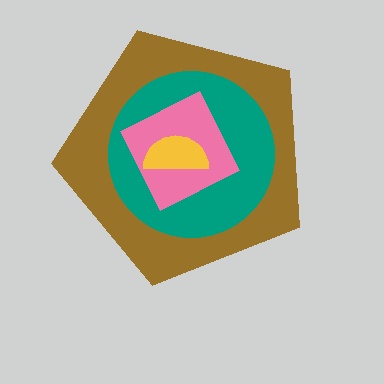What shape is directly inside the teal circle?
The pink diamond.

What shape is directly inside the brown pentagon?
The teal circle.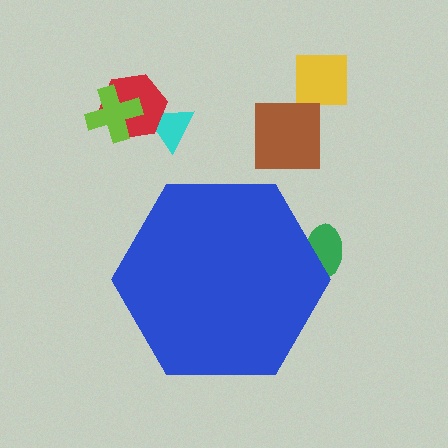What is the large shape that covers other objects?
A blue hexagon.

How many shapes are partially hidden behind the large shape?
1 shape is partially hidden.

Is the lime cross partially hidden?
No, the lime cross is fully visible.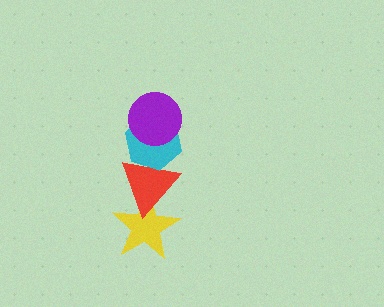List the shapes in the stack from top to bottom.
From top to bottom: the purple circle, the cyan hexagon, the red triangle, the yellow star.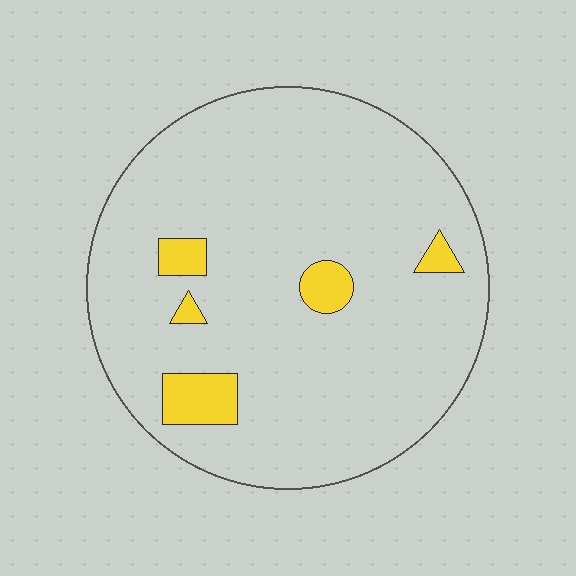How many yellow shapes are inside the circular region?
5.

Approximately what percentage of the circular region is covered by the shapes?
Approximately 10%.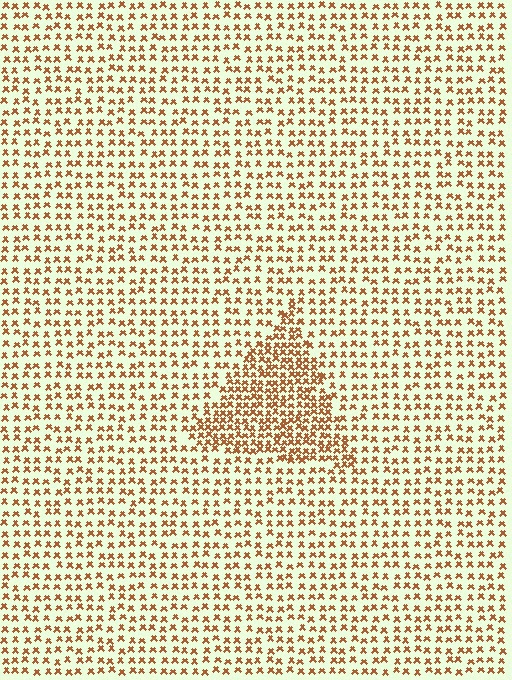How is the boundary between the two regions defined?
The boundary is defined by a change in element density (approximately 2.0x ratio). All elements are the same color, size, and shape.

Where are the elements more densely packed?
The elements are more densely packed inside the triangle boundary.